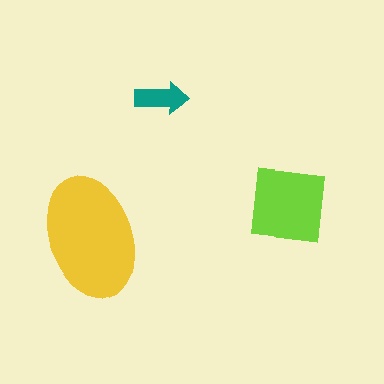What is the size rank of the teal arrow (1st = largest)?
3rd.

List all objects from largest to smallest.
The yellow ellipse, the lime square, the teal arrow.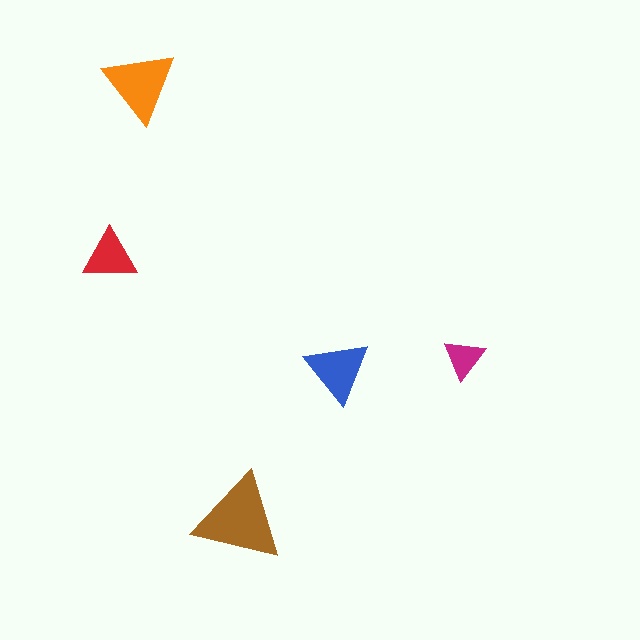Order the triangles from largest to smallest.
the brown one, the orange one, the blue one, the red one, the magenta one.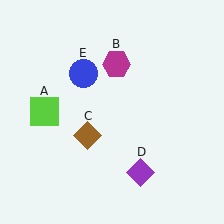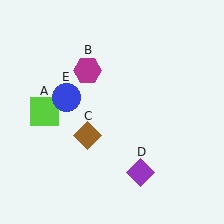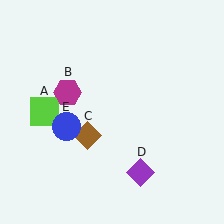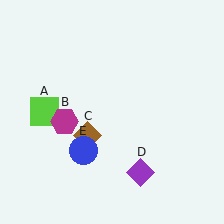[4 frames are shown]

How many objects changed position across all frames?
2 objects changed position: magenta hexagon (object B), blue circle (object E).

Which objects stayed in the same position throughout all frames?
Lime square (object A) and brown diamond (object C) and purple diamond (object D) remained stationary.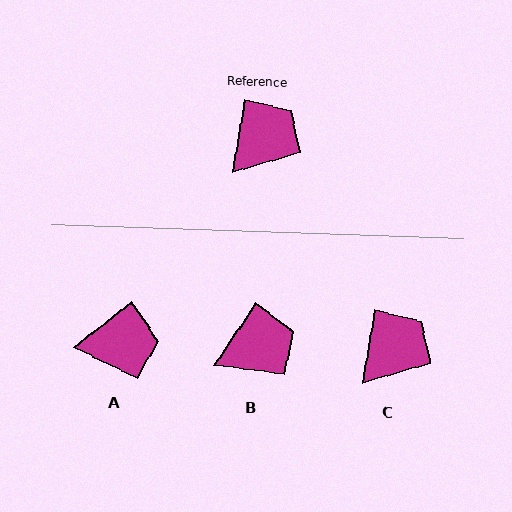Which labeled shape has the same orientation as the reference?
C.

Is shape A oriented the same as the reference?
No, it is off by about 42 degrees.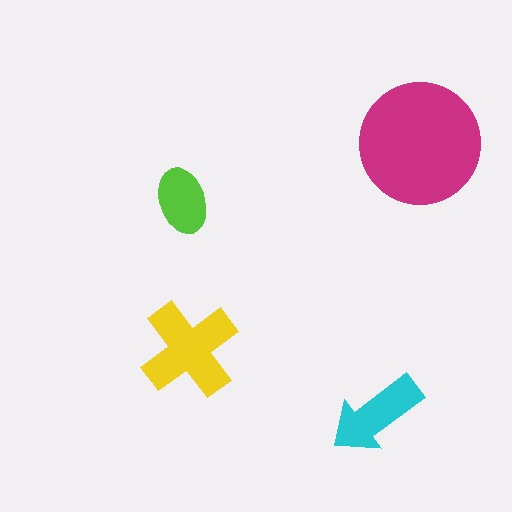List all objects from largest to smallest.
The magenta circle, the yellow cross, the cyan arrow, the lime ellipse.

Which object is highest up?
The magenta circle is topmost.